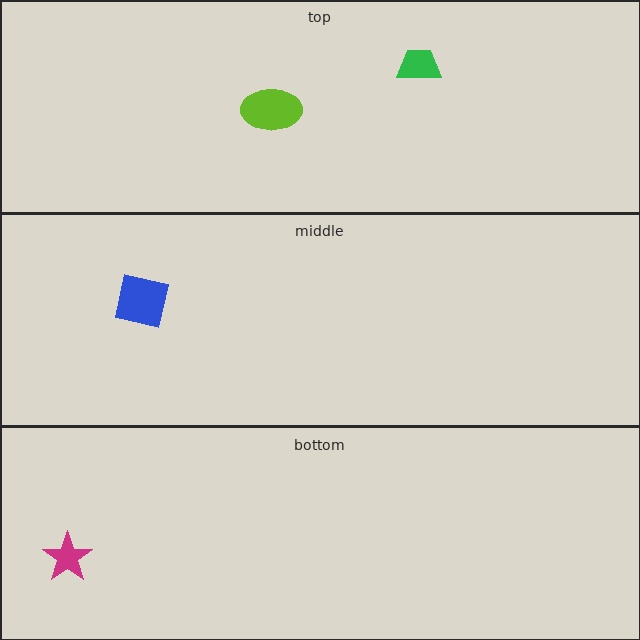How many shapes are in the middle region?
1.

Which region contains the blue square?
The middle region.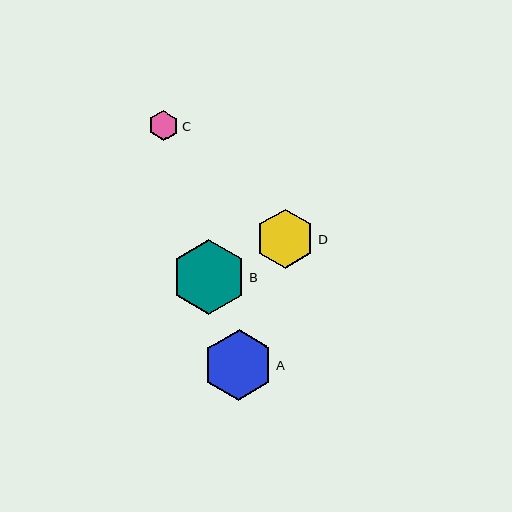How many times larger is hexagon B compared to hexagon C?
Hexagon B is approximately 2.5 times the size of hexagon C.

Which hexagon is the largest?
Hexagon B is the largest with a size of approximately 75 pixels.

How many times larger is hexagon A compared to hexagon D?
Hexagon A is approximately 1.2 times the size of hexagon D.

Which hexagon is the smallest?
Hexagon C is the smallest with a size of approximately 30 pixels.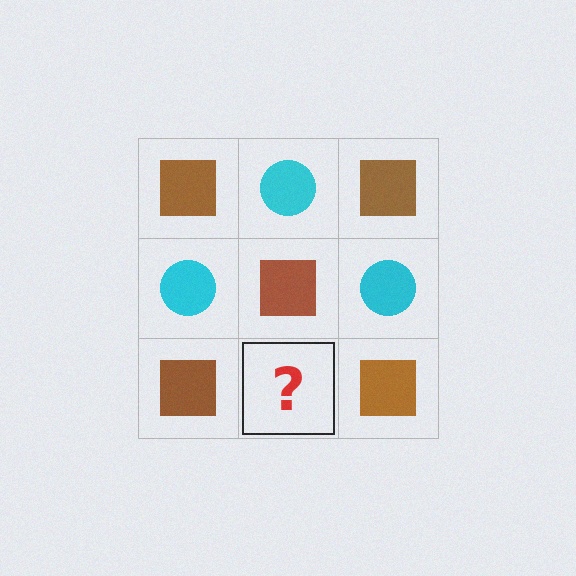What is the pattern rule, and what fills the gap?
The rule is that it alternates brown square and cyan circle in a checkerboard pattern. The gap should be filled with a cyan circle.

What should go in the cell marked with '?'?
The missing cell should contain a cyan circle.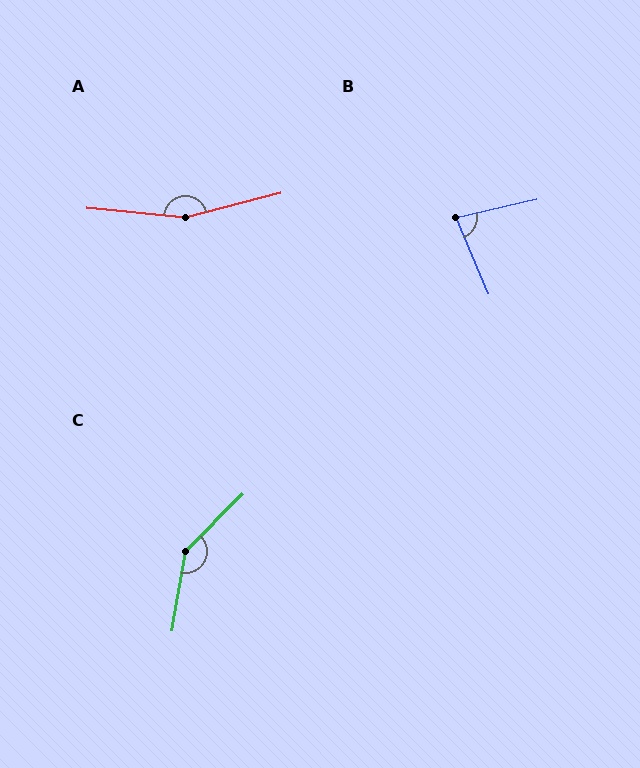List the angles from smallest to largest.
B (79°), C (145°), A (160°).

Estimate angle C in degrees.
Approximately 145 degrees.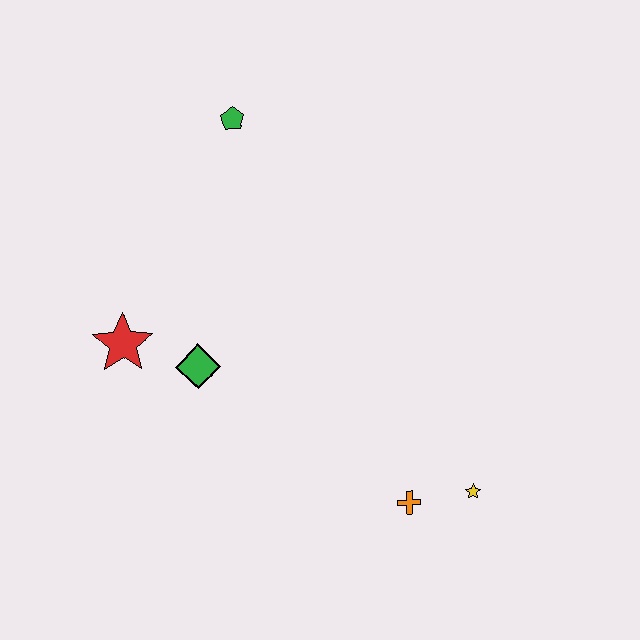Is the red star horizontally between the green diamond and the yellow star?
No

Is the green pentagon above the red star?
Yes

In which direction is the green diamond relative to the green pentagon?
The green diamond is below the green pentagon.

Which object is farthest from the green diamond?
The yellow star is farthest from the green diamond.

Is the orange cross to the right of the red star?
Yes